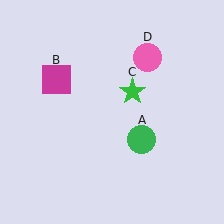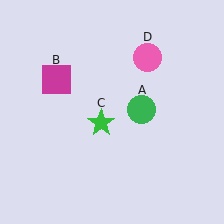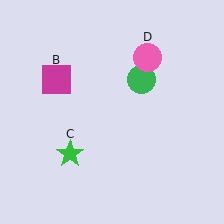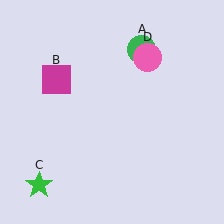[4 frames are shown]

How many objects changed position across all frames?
2 objects changed position: green circle (object A), green star (object C).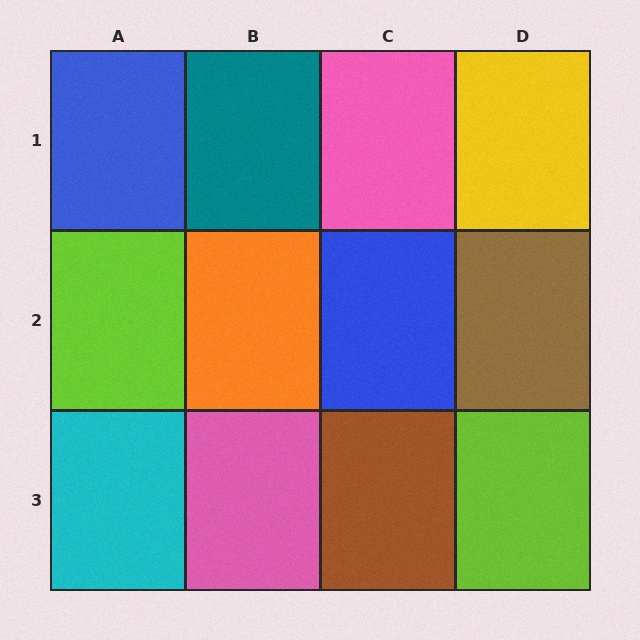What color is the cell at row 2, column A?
Lime.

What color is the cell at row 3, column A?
Cyan.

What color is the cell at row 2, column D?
Brown.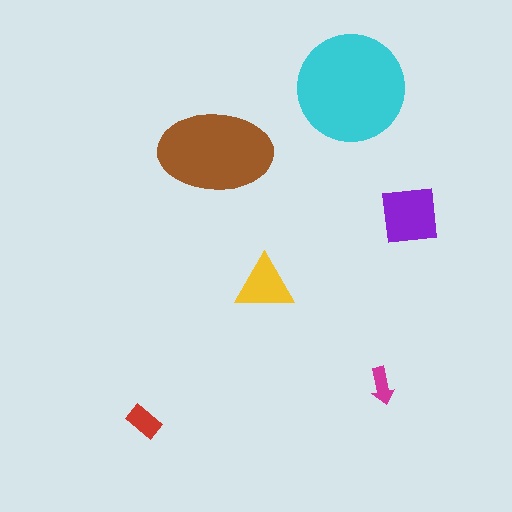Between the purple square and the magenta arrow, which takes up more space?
The purple square.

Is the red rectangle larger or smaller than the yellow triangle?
Smaller.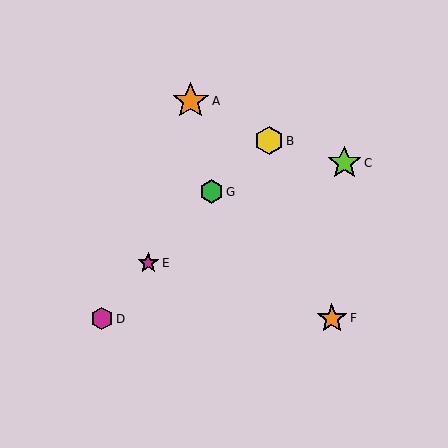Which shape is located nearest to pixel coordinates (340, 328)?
The orange star (labeled F) at (332, 318) is nearest to that location.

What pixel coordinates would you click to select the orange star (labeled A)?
Click at (191, 101) to select the orange star A.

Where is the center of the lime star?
The center of the lime star is at (344, 163).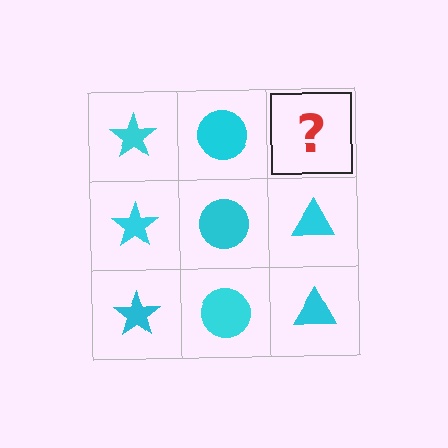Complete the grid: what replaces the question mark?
The question mark should be replaced with a cyan triangle.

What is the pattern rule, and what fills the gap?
The rule is that each column has a consistent shape. The gap should be filled with a cyan triangle.